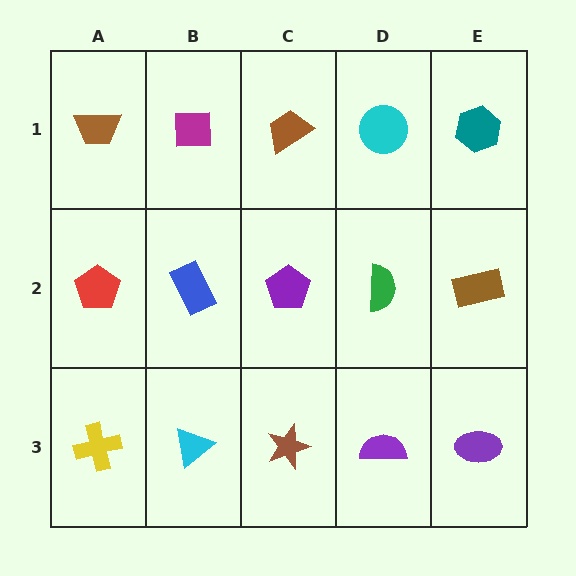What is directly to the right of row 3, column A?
A cyan triangle.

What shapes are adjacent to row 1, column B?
A blue rectangle (row 2, column B), a brown trapezoid (row 1, column A), a brown trapezoid (row 1, column C).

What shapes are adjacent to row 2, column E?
A teal hexagon (row 1, column E), a purple ellipse (row 3, column E), a green semicircle (row 2, column D).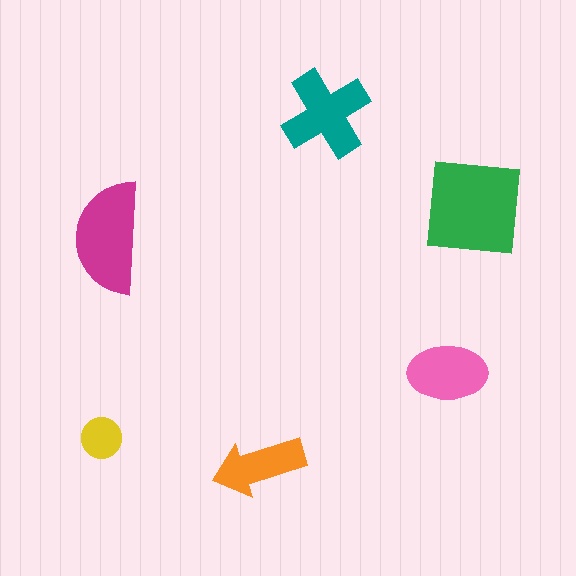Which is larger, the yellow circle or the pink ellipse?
The pink ellipse.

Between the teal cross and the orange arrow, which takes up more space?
The teal cross.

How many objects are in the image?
There are 6 objects in the image.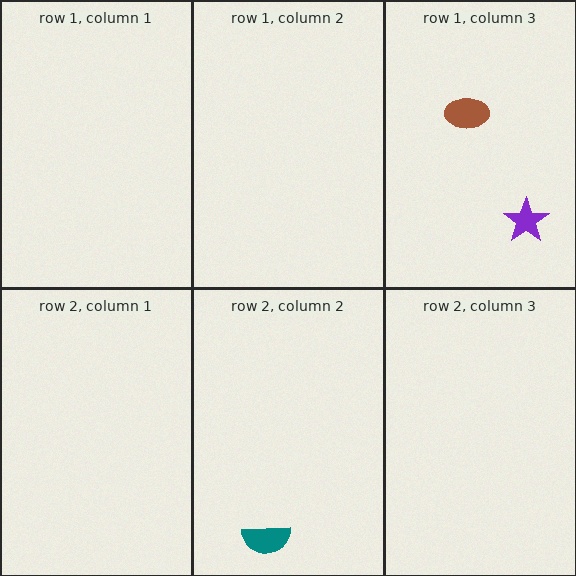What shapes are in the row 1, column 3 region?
The brown ellipse, the purple star.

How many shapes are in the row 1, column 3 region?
2.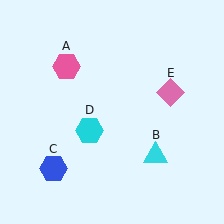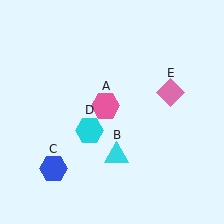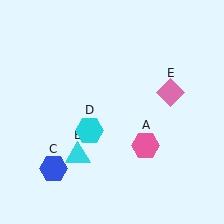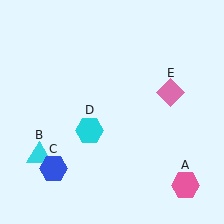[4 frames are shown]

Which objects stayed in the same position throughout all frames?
Blue hexagon (object C) and cyan hexagon (object D) and pink diamond (object E) remained stationary.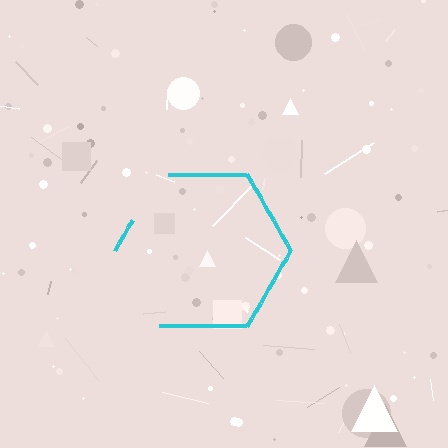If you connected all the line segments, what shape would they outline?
They would outline a hexagon.